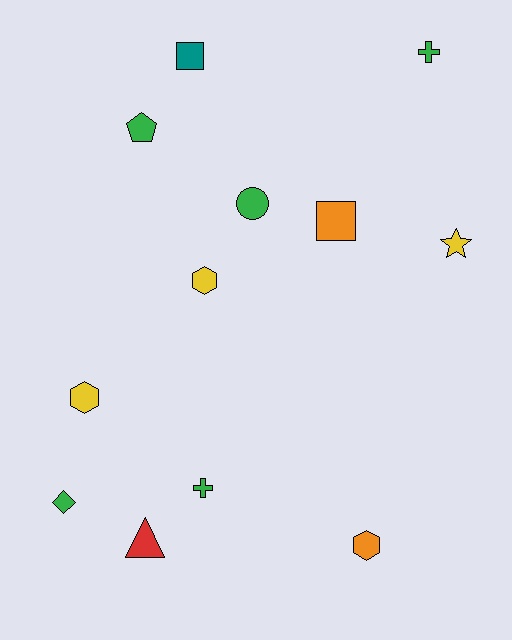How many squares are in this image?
There are 2 squares.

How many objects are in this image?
There are 12 objects.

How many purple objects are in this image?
There are no purple objects.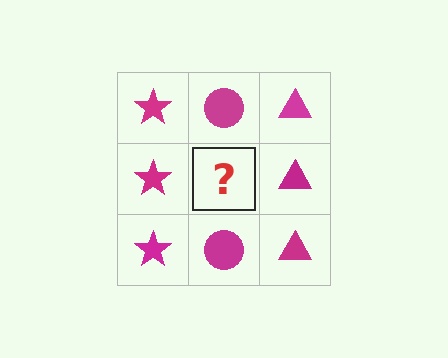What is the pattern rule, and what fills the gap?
The rule is that each column has a consistent shape. The gap should be filled with a magenta circle.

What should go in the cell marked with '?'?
The missing cell should contain a magenta circle.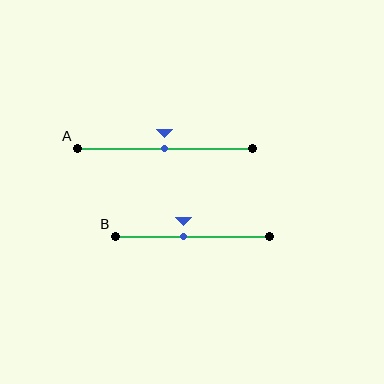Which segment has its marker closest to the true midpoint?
Segment A has its marker closest to the true midpoint.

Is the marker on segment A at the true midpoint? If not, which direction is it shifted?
Yes, the marker on segment A is at the true midpoint.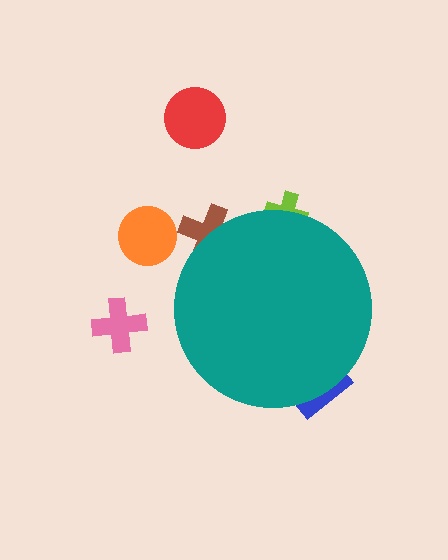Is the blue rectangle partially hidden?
Yes, the blue rectangle is partially hidden behind the teal circle.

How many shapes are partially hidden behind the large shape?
3 shapes are partially hidden.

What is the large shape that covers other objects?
A teal circle.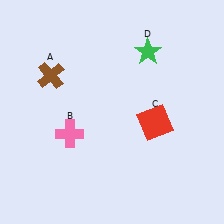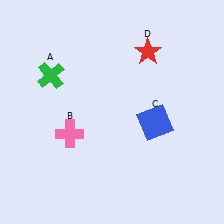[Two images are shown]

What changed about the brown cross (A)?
In Image 1, A is brown. In Image 2, it changed to green.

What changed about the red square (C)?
In Image 1, C is red. In Image 2, it changed to blue.